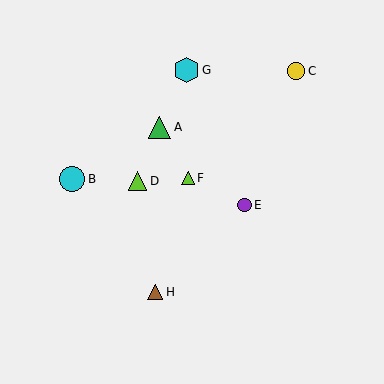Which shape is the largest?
The cyan circle (labeled B) is the largest.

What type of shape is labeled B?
Shape B is a cyan circle.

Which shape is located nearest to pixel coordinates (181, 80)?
The cyan hexagon (labeled G) at (186, 70) is nearest to that location.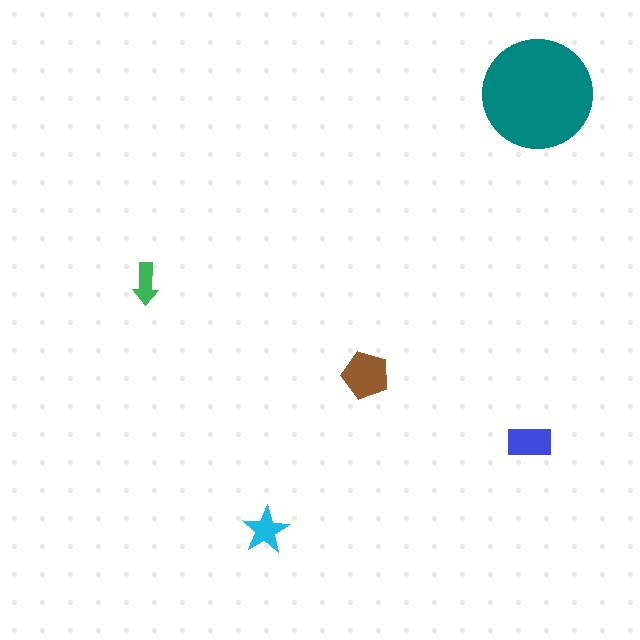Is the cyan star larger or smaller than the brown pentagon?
Smaller.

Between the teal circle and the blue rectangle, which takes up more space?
The teal circle.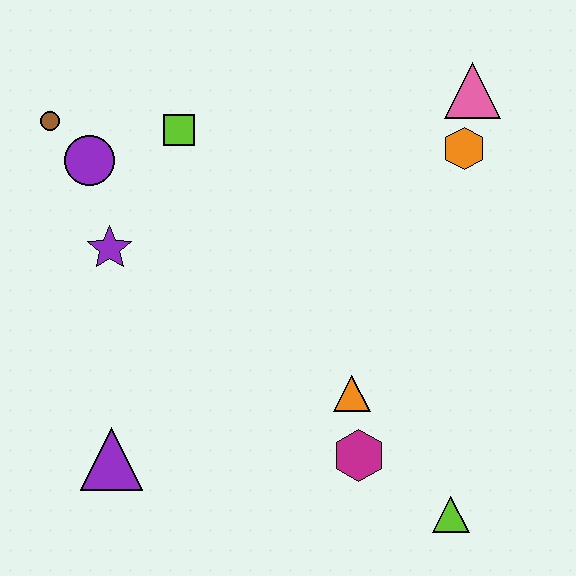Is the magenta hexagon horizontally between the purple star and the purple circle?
No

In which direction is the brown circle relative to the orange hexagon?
The brown circle is to the left of the orange hexagon.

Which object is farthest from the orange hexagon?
The purple triangle is farthest from the orange hexagon.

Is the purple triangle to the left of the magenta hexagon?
Yes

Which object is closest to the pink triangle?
The orange hexagon is closest to the pink triangle.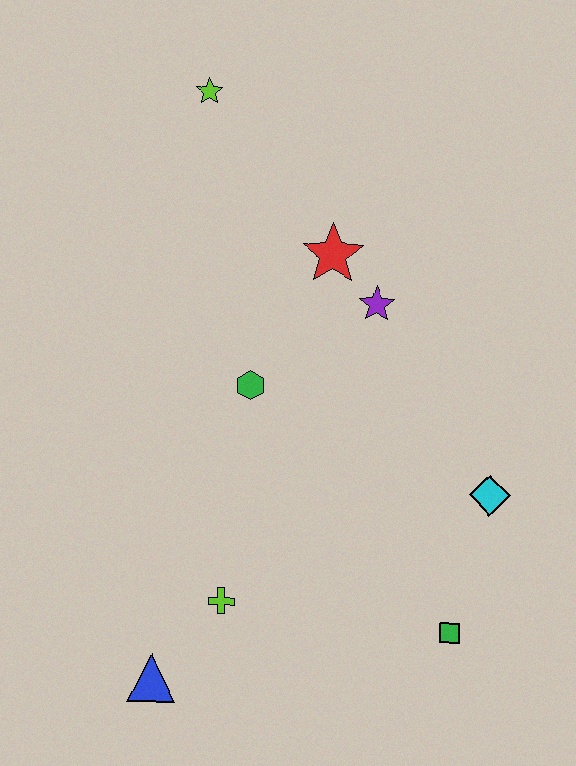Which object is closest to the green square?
The cyan diamond is closest to the green square.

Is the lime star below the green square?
No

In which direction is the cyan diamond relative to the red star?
The cyan diamond is below the red star.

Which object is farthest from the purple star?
The blue triangle is farthest from the purple star.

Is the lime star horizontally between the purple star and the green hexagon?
No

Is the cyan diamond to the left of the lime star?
No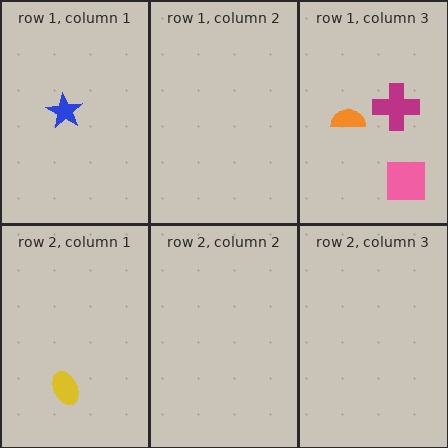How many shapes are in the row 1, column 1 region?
1.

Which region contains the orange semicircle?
The row 1, column 3 region.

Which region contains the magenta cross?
The row 1, column 3 region.